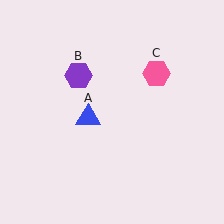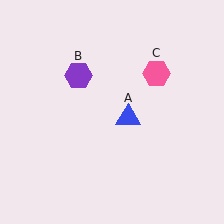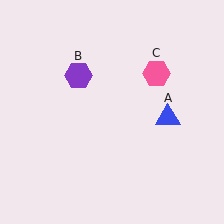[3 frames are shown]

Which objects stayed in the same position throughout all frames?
Purple hexagon (object B) and pink hexagon (object C) remained stationary.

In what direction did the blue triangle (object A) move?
The blue triangle (object A) moved right.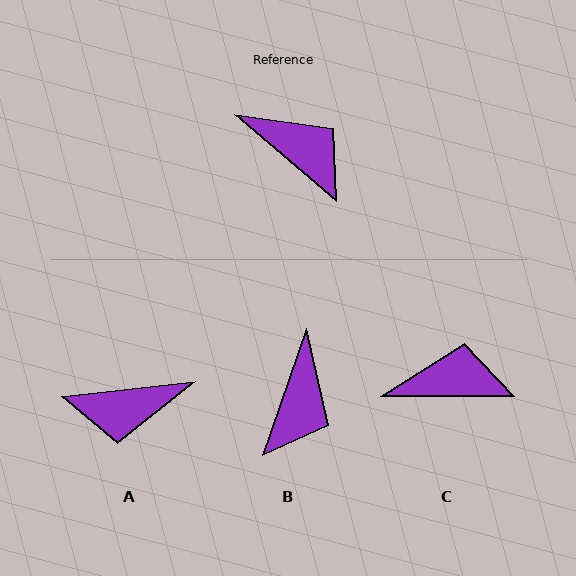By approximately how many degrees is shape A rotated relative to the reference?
Approximately 133 degrees clockwise.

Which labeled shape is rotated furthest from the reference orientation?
A, about 133 degrees away.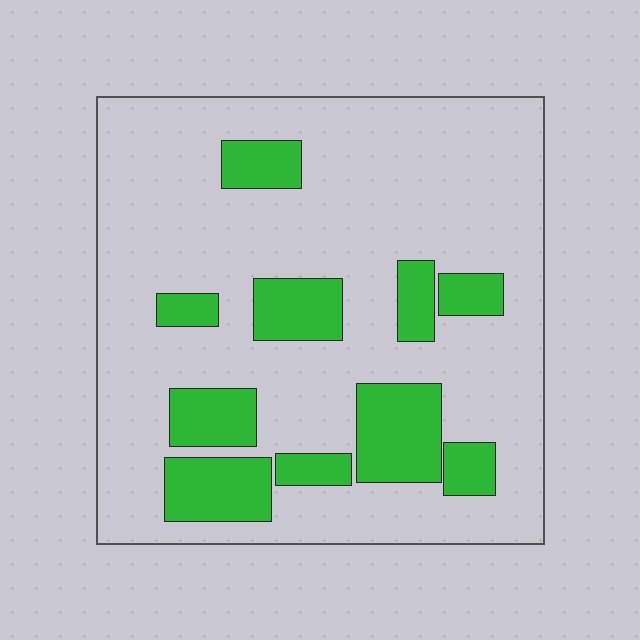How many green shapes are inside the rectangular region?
10.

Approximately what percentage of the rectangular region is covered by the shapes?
Approximately 20%.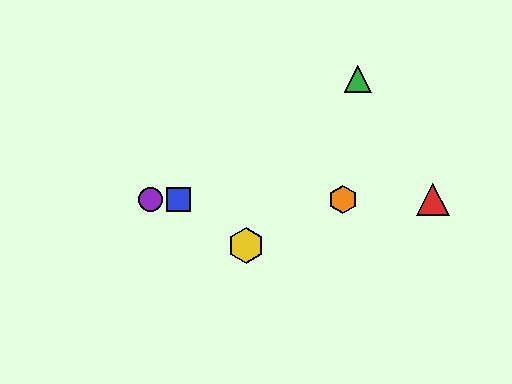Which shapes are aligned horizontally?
The red triangle, the blue square, the purple circle, the orange hexagon are aligned horizontally.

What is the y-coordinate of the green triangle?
The green triangle is at y≈79.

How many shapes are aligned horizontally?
4 shapes (the red triangle, the blue square, the purple circle, the orange hexagon) are aligned horizontally.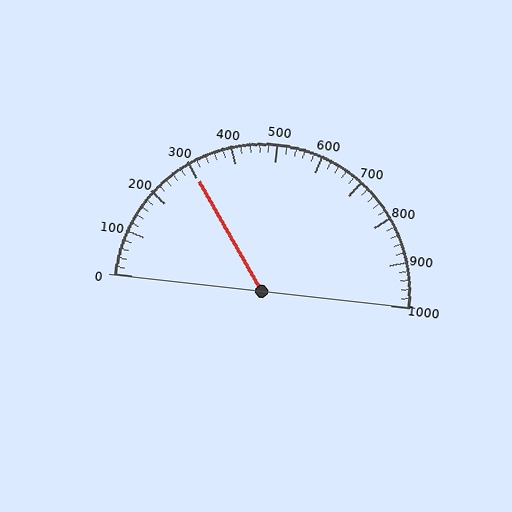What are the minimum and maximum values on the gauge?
The gauge ranges from 0 to 1000.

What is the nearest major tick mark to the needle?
The nearest major tick mark is 300.